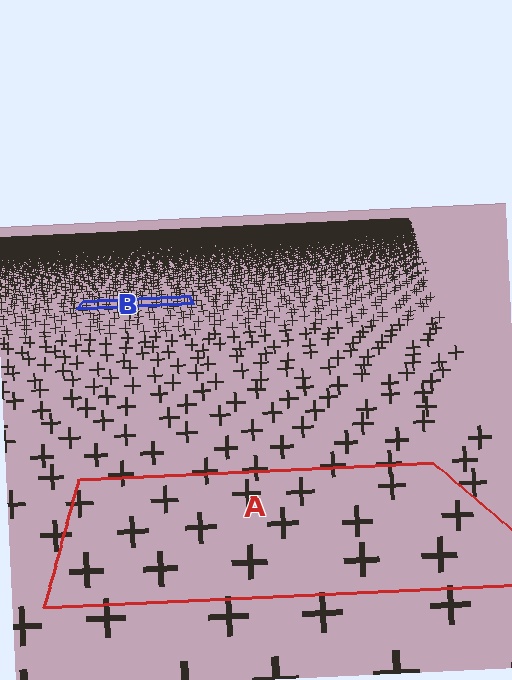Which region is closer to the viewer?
Region A is closer. The texture elements there are larger and more spread out.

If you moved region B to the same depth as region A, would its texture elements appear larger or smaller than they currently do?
They would appear larger. At a closer depth, the same texture elements are projected at a bigger on-screen size.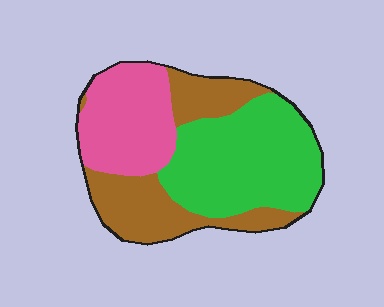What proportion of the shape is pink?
Pink covers about 25% of the shape.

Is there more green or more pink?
Green.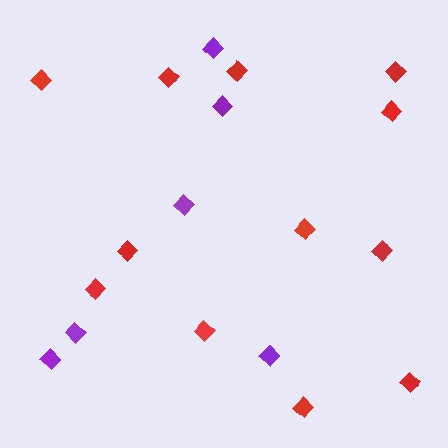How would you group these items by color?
There are 2 groups: one group of purple diamonds (6) and one group of red diamonds (12).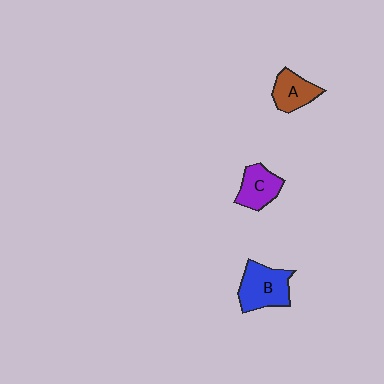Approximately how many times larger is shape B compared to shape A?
Approximately 1.5 times.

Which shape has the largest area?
Shape B (blue).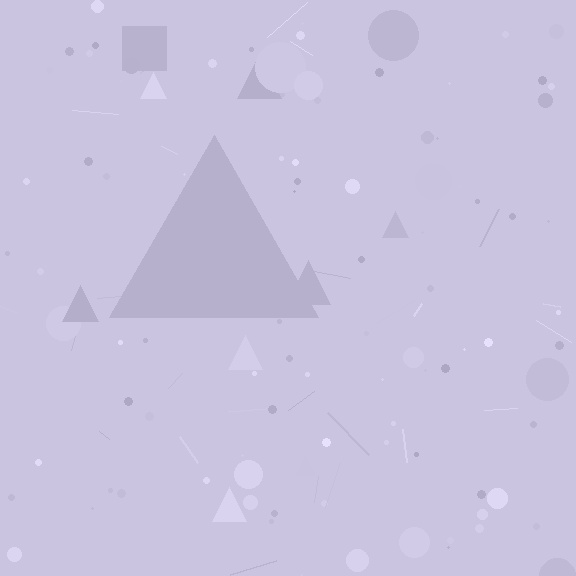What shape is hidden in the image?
A triangle is hidden in the image.